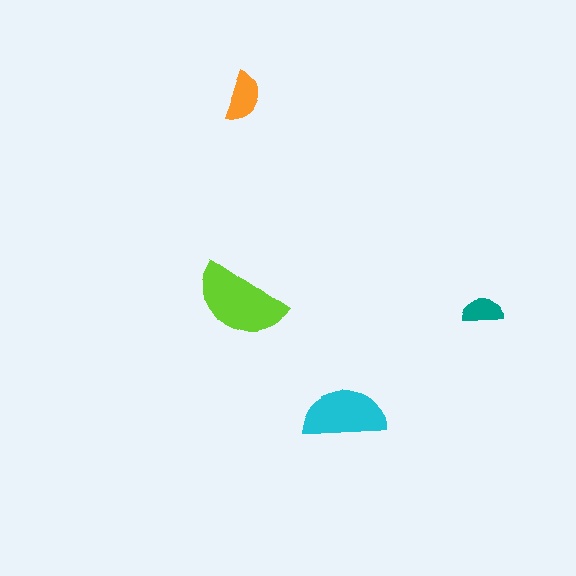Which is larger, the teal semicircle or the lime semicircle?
The lime one.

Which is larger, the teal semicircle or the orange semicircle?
The orange one.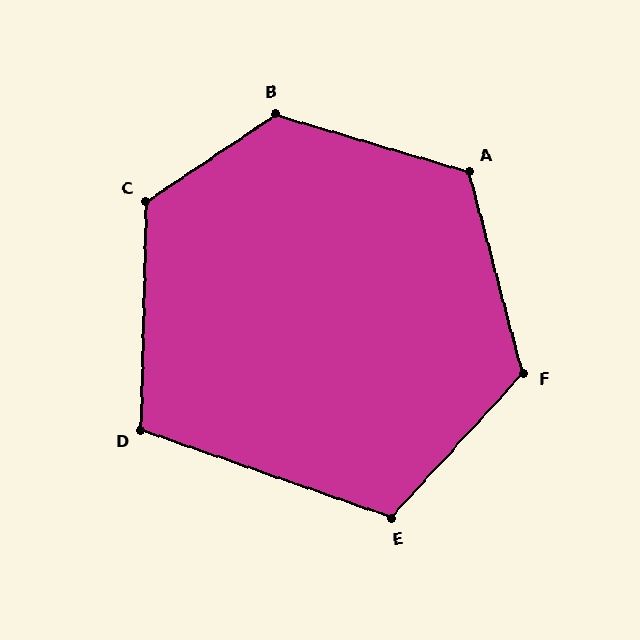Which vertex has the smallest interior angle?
D, at approximately 108 degrees.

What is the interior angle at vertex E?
Approximately 113 degrees (obtuse).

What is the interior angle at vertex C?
Approximately 125 degrees (obtuse).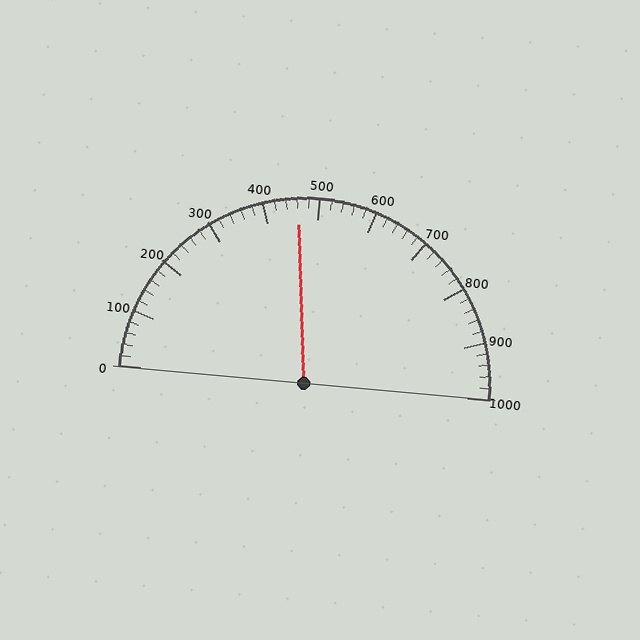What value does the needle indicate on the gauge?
The needle indicates approximately 460.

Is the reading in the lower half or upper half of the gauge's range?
The reading is in the lower half of the range (0 to 1000).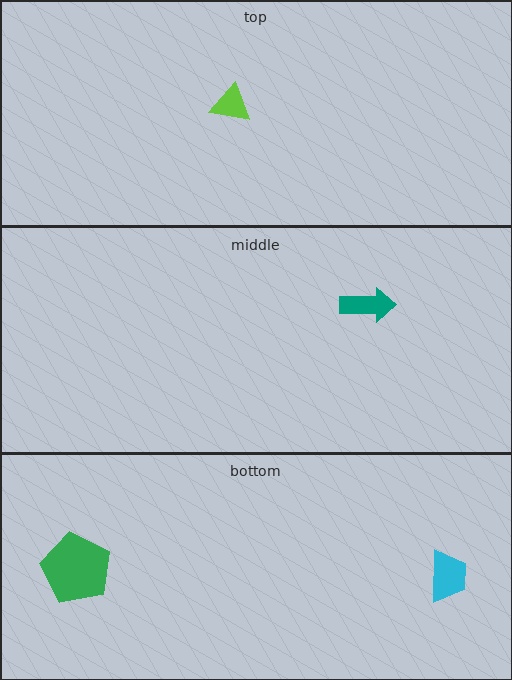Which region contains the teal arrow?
The middle region.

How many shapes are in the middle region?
1.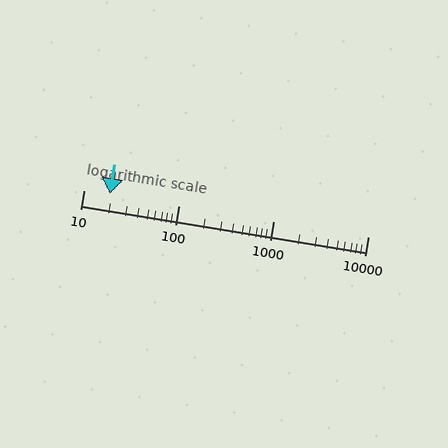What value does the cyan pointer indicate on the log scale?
The pointer indicates approximately 19.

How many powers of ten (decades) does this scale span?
The scale spans 3 decades, from 10 to 10000.